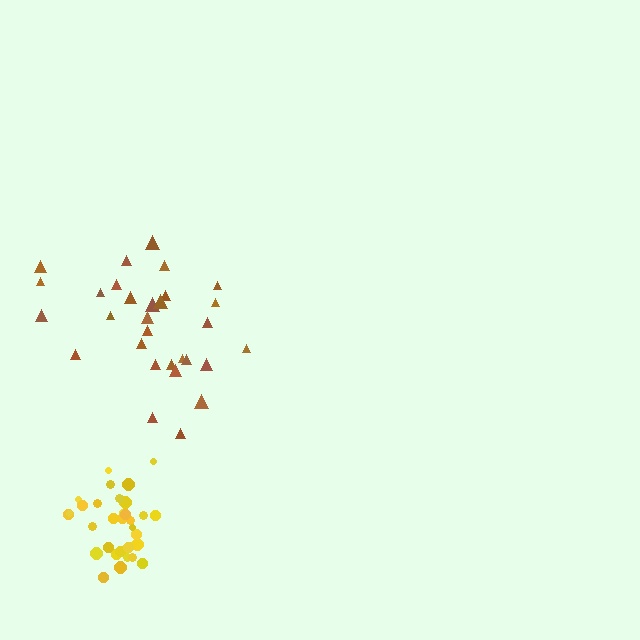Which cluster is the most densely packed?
Yellow.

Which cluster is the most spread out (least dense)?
Brown.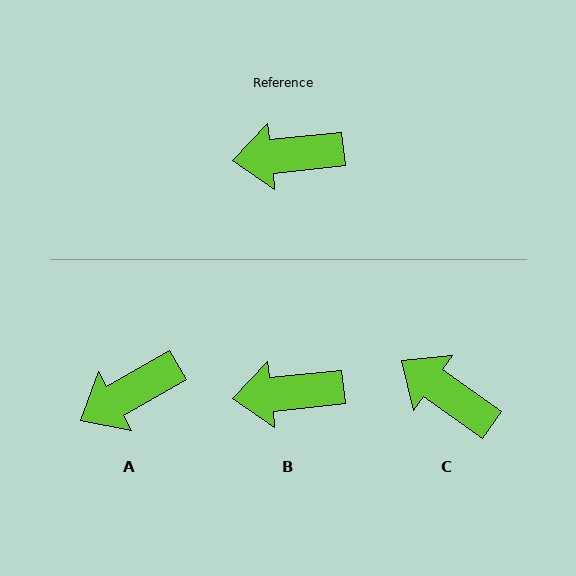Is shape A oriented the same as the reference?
No, it is off by about 24 degrees.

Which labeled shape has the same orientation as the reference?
B.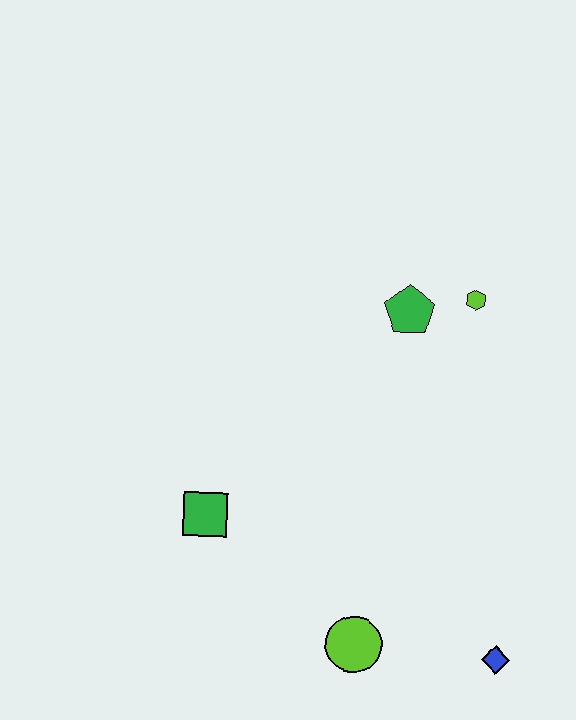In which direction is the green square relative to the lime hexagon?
The green square is to the left of the lime hexagon.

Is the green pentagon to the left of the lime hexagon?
Yes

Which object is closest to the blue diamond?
The lime circle is closest to the blue diamond.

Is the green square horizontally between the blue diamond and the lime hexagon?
No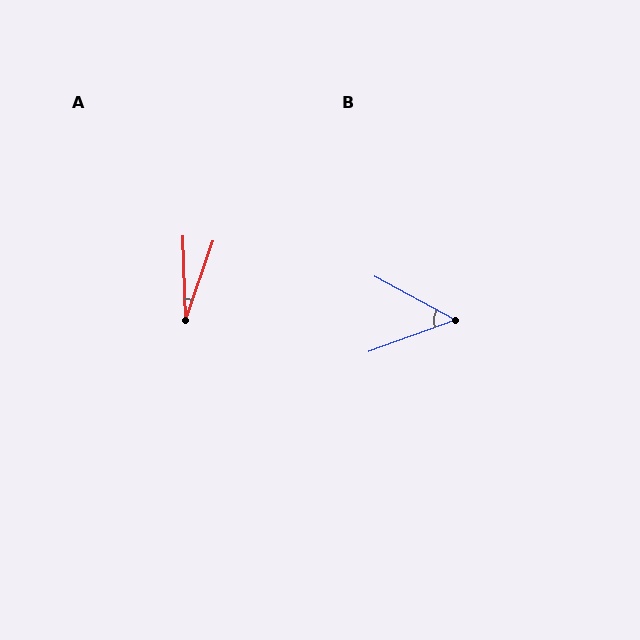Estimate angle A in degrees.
Approximately 21 degrees.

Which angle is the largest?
B, at approximately 49 degrees.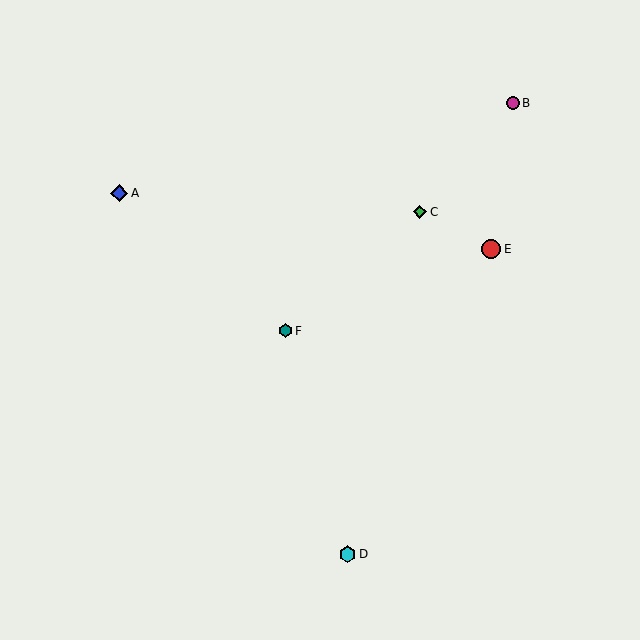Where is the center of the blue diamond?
The center of the blue diamond is at (119, 193).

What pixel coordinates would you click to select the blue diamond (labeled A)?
Click at (119, 193) to select the blue diamond A.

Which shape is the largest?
The red circle (labeled E) is the largest.